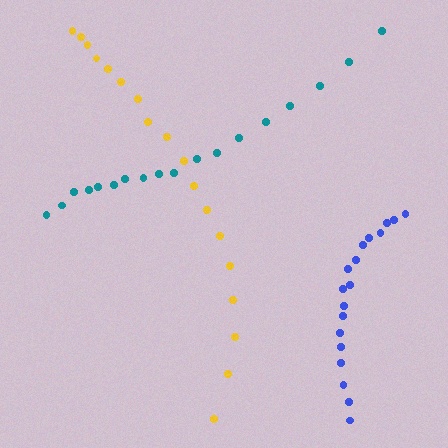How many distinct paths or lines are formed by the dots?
There are 3 distinct paths.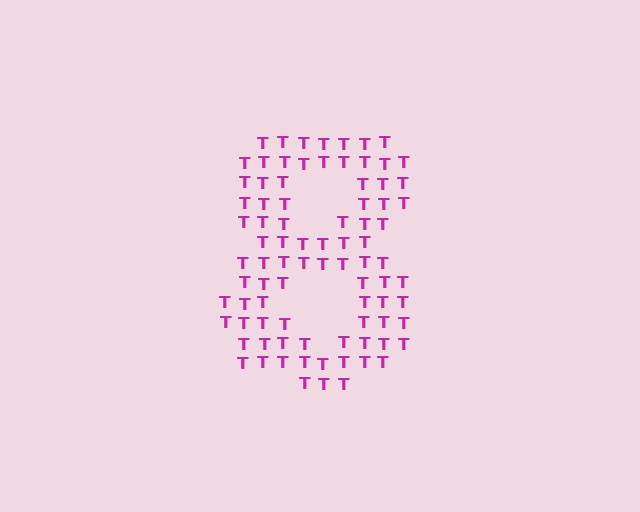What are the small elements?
The small elements are letter T's.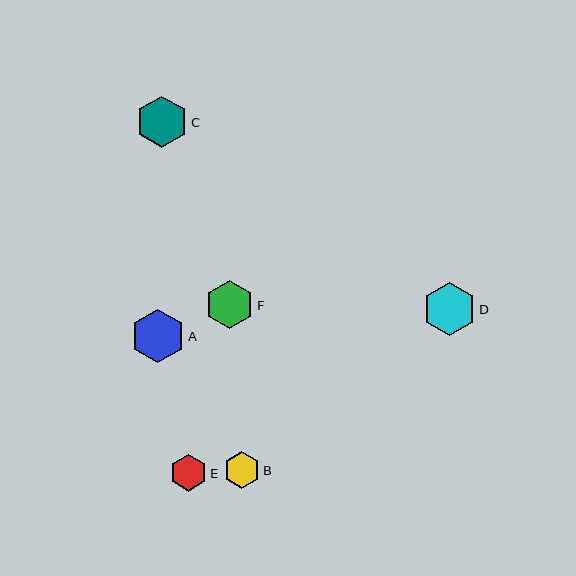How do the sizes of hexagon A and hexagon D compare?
Hexagon A and hexagon D are approximately the same size.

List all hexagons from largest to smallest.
From largest to smallest: A, D, C, F, E, B.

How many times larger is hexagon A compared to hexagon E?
Hexagon A is approximately 1.4 times the size of hexagon E.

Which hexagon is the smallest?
Hexagon B is the smallest with a size of approximately 37 pixels.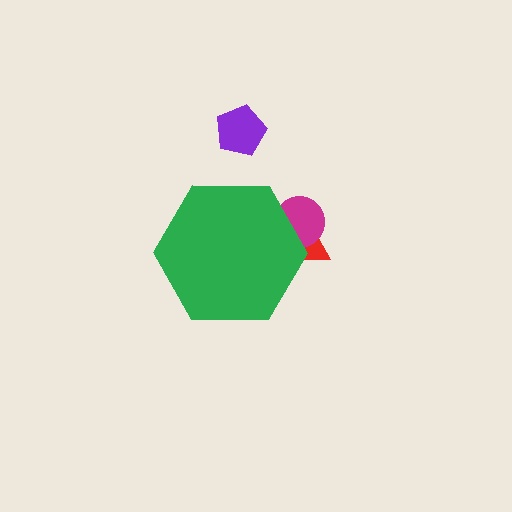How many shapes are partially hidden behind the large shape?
2 shapes are partially hidden.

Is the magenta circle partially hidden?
Yes, the magenta circle is partially hidden behind the green hexagon.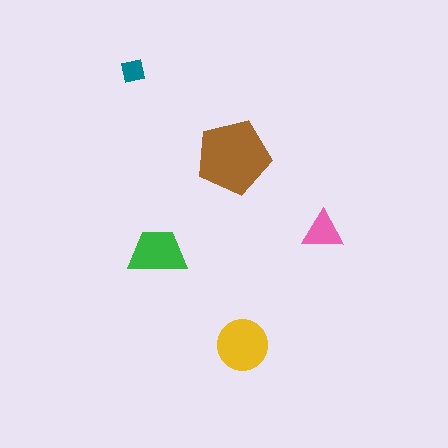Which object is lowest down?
The yellow circle is bottommost.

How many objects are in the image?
There are 5 objects in the image.